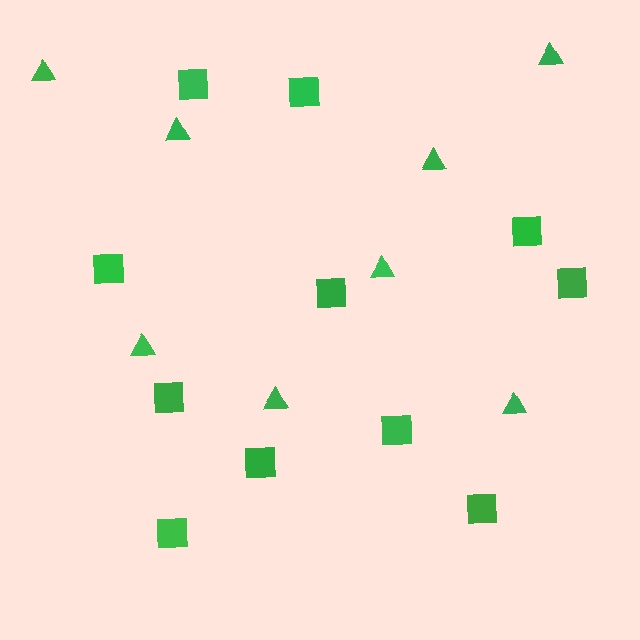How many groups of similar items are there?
There are 2 groups: one group of squares (11) and one group of triangles (8).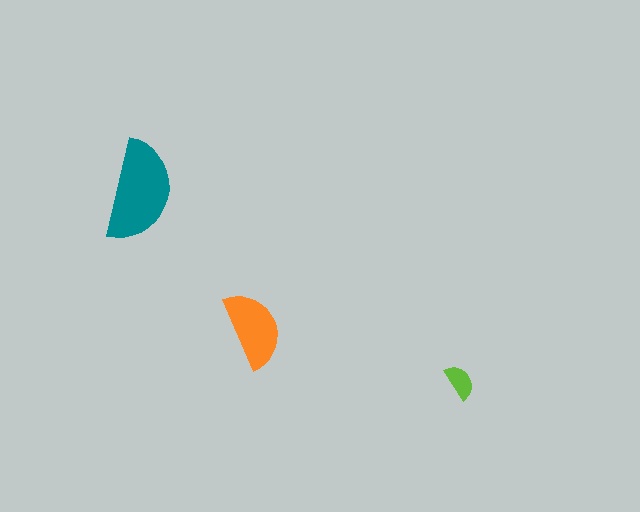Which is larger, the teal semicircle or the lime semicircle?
The teal one.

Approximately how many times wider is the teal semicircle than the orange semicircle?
About 1.5 times wider.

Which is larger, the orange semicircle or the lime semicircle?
The orange one.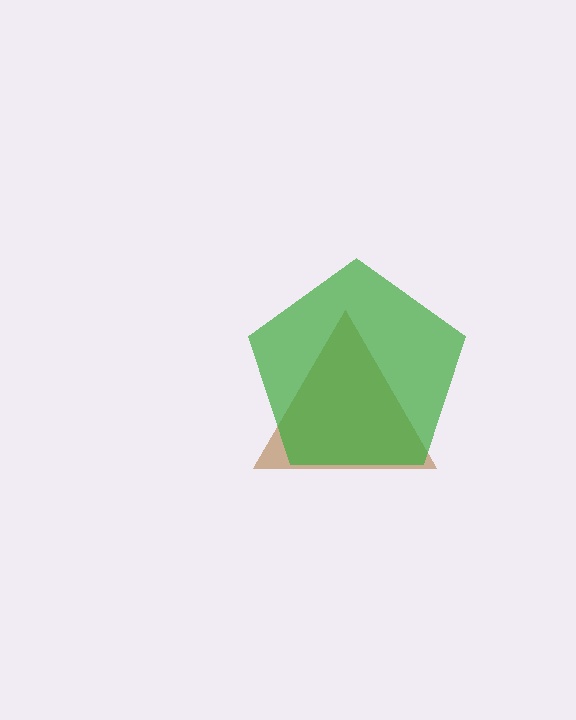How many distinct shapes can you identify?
There are 2 distinct shapes: a brown triangle, a green pentagon.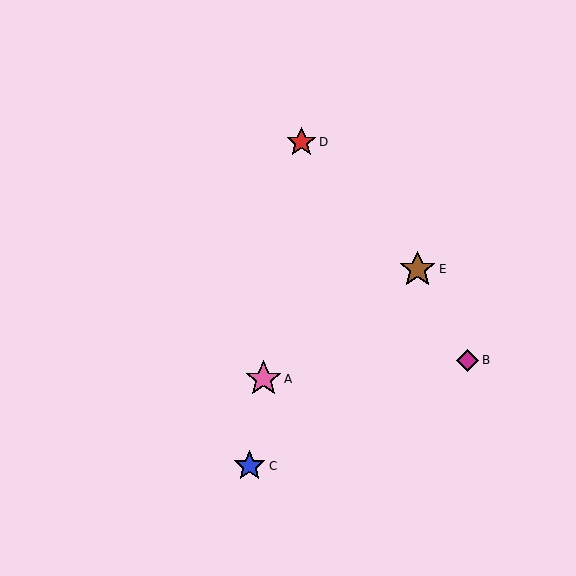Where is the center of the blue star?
The center of the blue star is at (250, 466).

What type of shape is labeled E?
Shape E is a brown star.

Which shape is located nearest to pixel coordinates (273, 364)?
The pink star (labeled A) at (263, 379) is nearest to that location.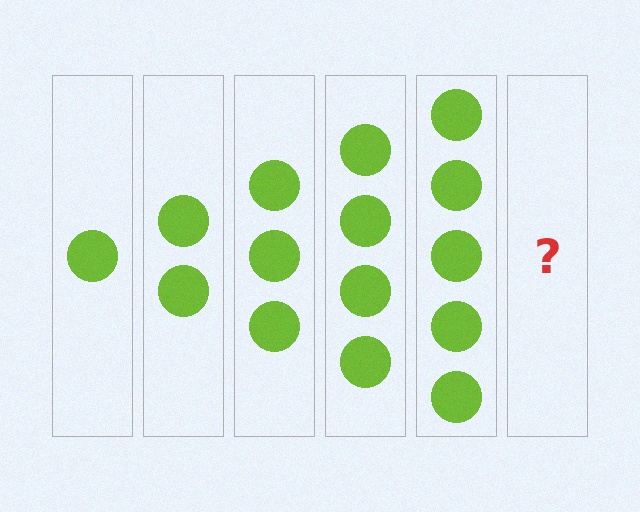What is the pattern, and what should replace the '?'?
The pattern is that each step adds one more circle. The '?' should be 6 circles.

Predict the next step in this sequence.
The next step is 6 circles.